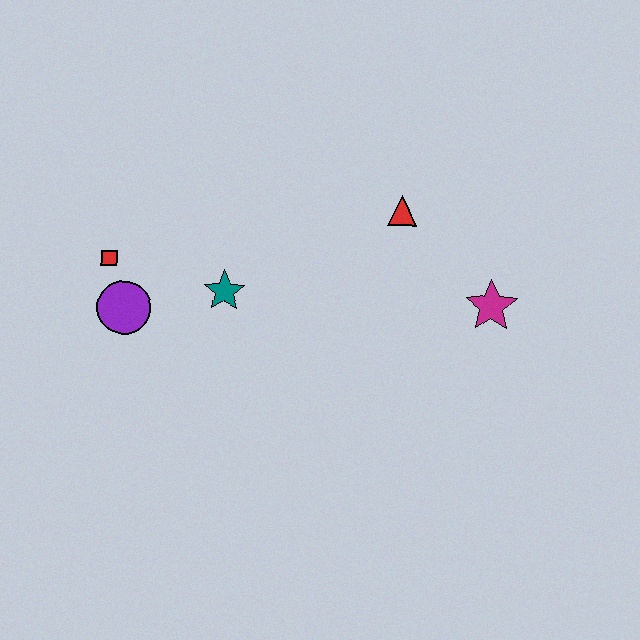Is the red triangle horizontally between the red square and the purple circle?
No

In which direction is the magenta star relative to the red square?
The magenta star is to the right of the red square.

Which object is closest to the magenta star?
The red triangle is closest to the magenta star.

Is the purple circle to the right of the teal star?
No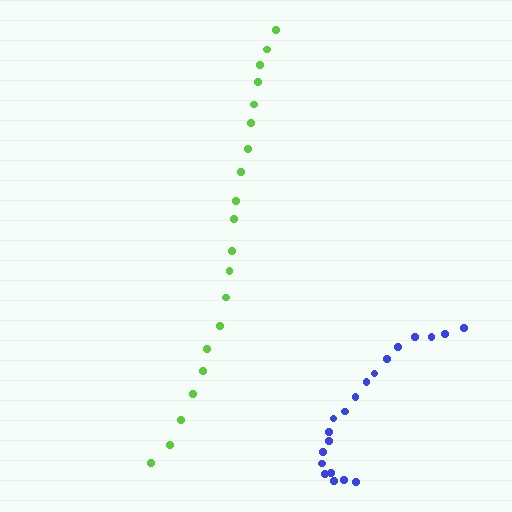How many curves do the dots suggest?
There are 2 distinct paths.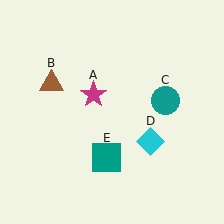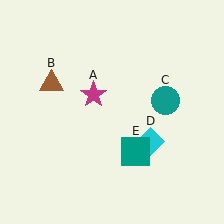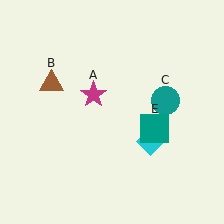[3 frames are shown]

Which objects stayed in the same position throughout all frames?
Magenta star (object A) and brown triangle (object B) and teal circle (object C) and cyan diamond (object D) remained stationary.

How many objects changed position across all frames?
1 object changed position: teal square (object E).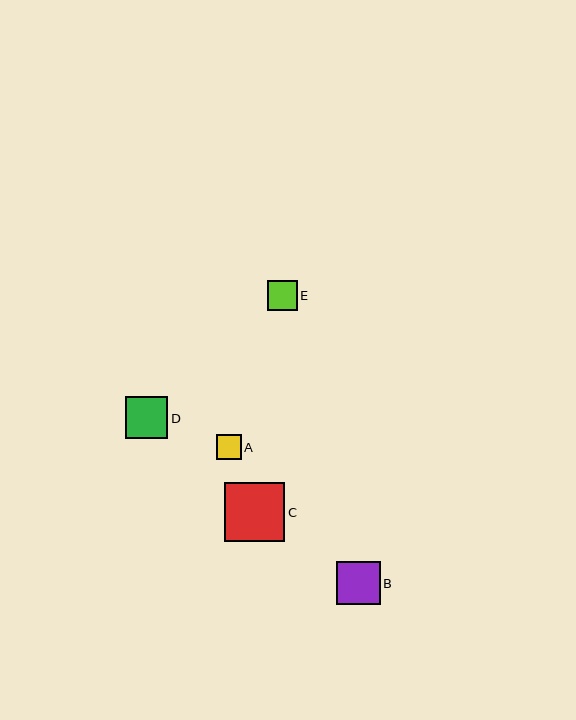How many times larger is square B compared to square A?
Square B is approximately 1.7 times the size of square A.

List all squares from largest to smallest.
From largest to smallest: C, B, D, E, A.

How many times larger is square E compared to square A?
Square E is approximately 1.2 times the size of square A.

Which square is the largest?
Square C is the largest with a size of approximately 60 pixels.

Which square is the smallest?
Square A is the smallest with a size of approximately 25 pixels.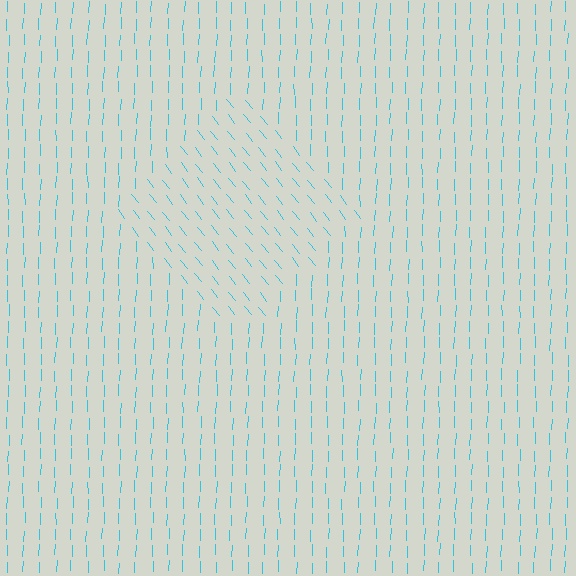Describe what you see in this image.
The image is filled with small cyan line segments. A diamond region in the image has lines oriented differently from the surrounding lines, creating a visible texture boundary.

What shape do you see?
I see a diamond.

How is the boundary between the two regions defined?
The boundary is defined purely by a change in line orientation (approximately 40 degrees difference). All lines are the same color and thickness.